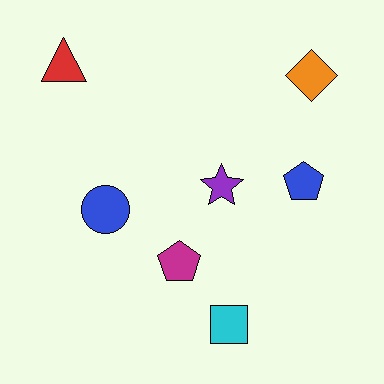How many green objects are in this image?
There are no green objects.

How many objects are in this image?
There are 7 objects.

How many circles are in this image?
There is 1 circle.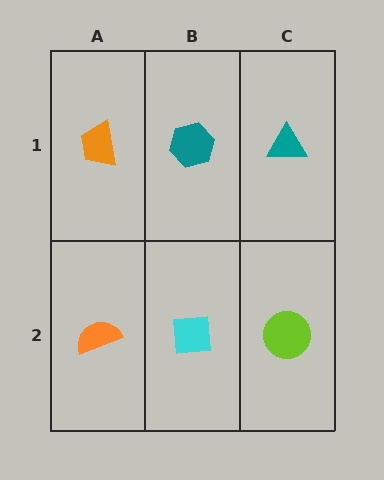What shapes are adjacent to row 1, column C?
A lime circle (row 2, column C), a teal hexagon (row 1, column B).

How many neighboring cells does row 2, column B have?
3.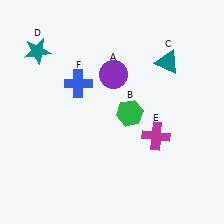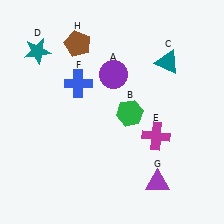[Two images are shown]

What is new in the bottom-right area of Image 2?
A purple triangle (G) was added in the bottom-right area of Image 2.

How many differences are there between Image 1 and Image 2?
There are 2 differences between the two images.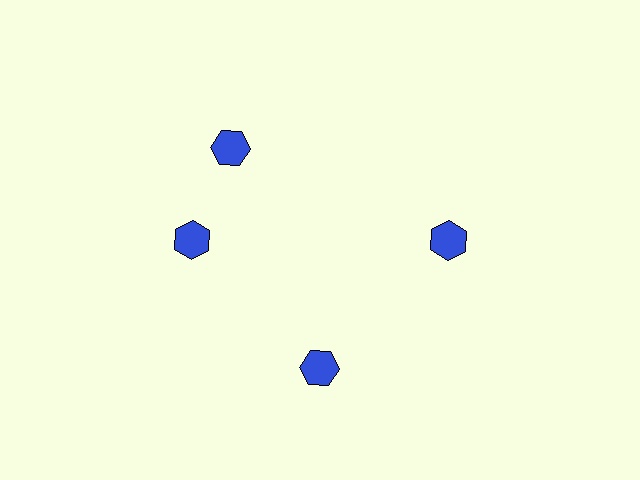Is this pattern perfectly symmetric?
No. The 4 blue hexagons are arranged in a ring, but one element near the 12 o'clock position is rotated out of alignment along the ring, breaking the 4-fold rotational symmetry.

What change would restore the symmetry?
The symmetry would be restored by rotating it back into even spacing with its neighbors so that all 4 hexagons sit at equal angles and equal distance from the center.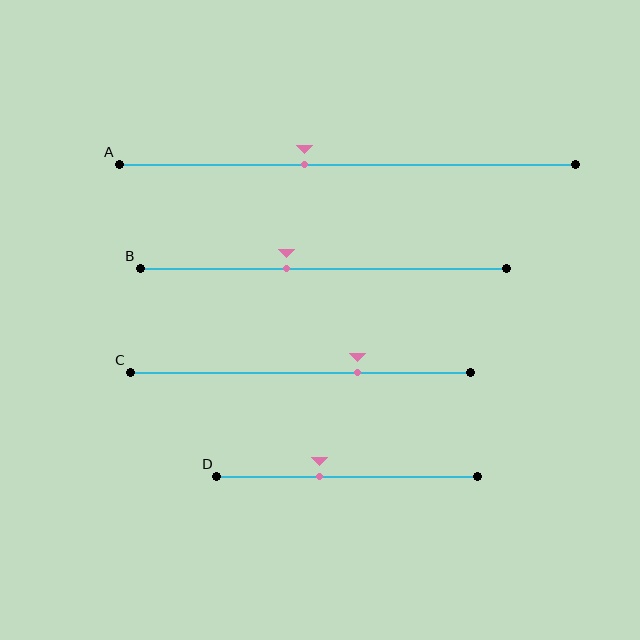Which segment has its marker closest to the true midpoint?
Segment A has its marker closest to the true midpoint.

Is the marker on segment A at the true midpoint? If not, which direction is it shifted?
No, the marker on segment A is shifted to the left by about 9% of the segment length.